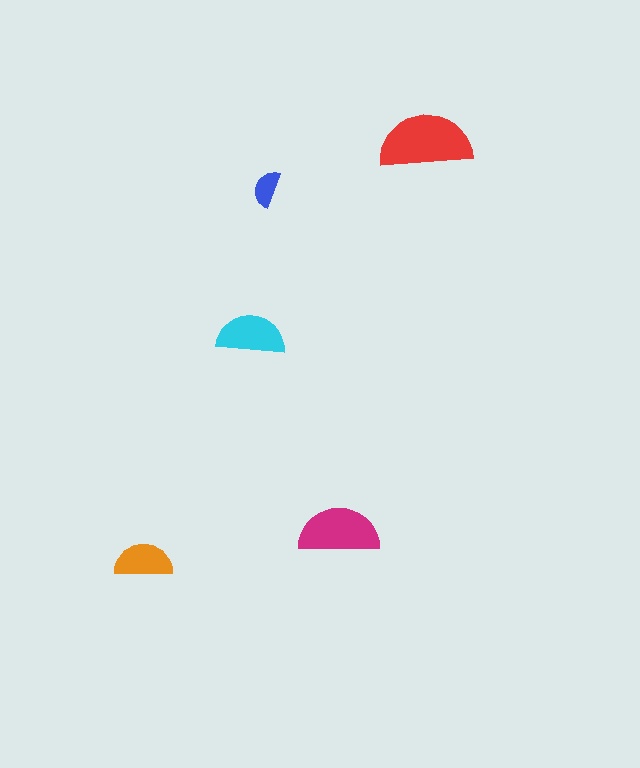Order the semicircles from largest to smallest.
the red one, the magenta one, the cyan one, the orange one, the blue one.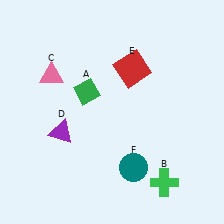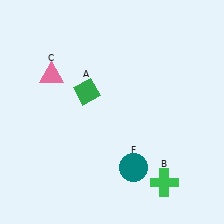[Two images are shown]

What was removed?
The purple triangle (D), the red square (E) were removed in Image 2.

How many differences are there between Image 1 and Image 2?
There are 2 differences between the two images.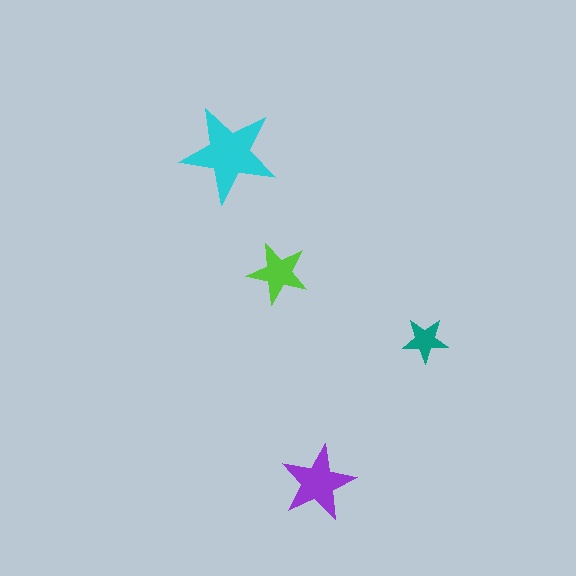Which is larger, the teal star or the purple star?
The purple one.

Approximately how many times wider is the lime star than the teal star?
About 1.5 times wider.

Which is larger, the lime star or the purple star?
The purple one.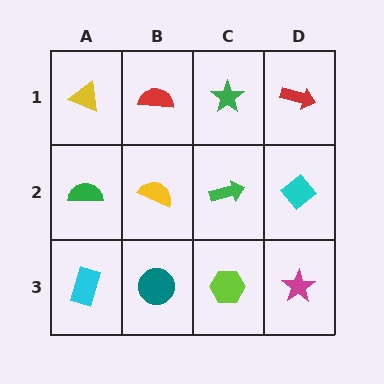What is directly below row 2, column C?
A lime hexagon.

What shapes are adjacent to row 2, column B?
A red semicircle (row 1, column B), a teal circle (row 3, column B), a green semicircle (row 2, column A), a green arrow (row 2, column C).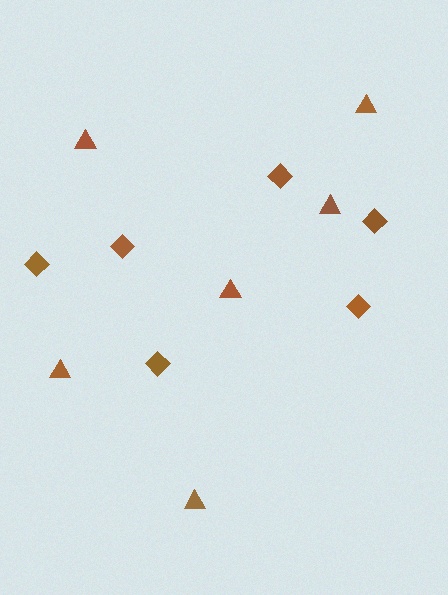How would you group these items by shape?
There are 2 groups: one group of diamonds (6) and one group of triangles (6).